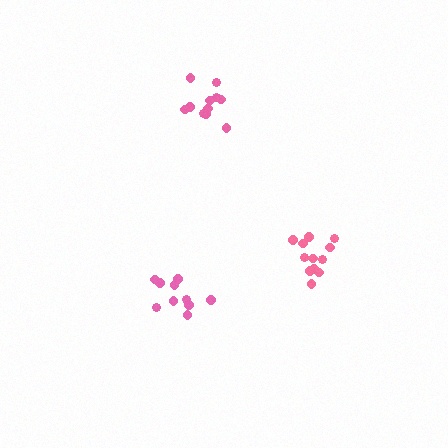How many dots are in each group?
Group 1: 11 dots, Group 2: 10 dots, Group 3: 12 dots (33 total).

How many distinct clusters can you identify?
There are 3 distinct clusters.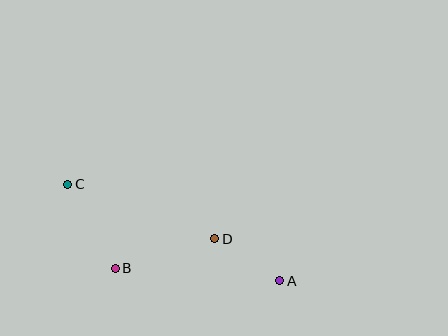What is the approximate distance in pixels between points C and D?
The distance between C and D is approximately 157 pixels.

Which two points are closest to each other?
Points A and D are closest to each other.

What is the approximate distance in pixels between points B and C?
The distance between B and C is approximately 96 pixels.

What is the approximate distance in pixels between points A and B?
The distance between A and B is approximately 165 pixels.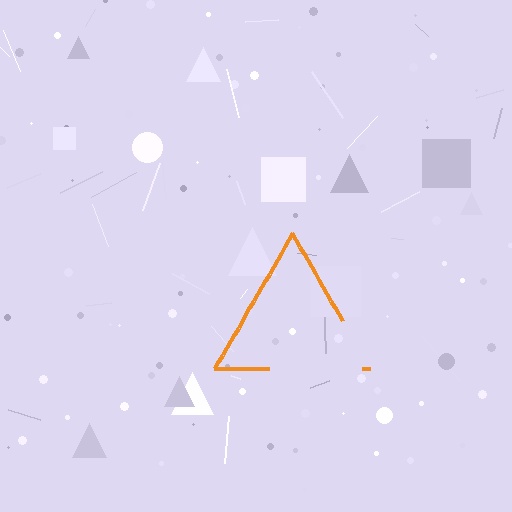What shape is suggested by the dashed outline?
The dashed outline suggests a triangle.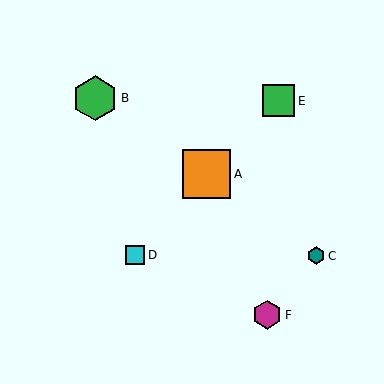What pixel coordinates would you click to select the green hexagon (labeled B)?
Click at (95, 98) to select the green hexagon B.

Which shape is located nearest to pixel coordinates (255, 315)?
The magenta hexagon (labeled F) at (267, 315) is nearest to that location.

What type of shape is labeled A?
Shape A is an orange square.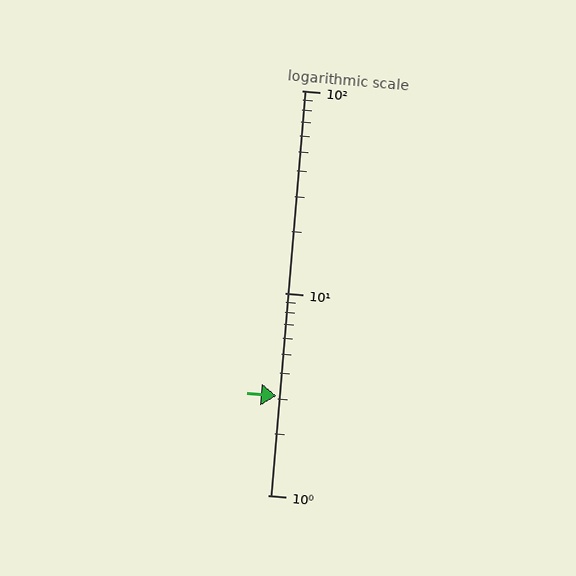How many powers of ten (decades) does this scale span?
The scale spans 2 decades, from 1 to 100.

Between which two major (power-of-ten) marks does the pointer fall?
The pointer is between 1 and 10.